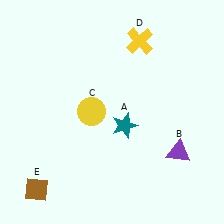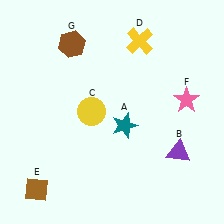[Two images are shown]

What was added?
A pink star (F), a brown hexagon (G) were added in Image 2.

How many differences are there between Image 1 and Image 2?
There are 2 differences between the two images.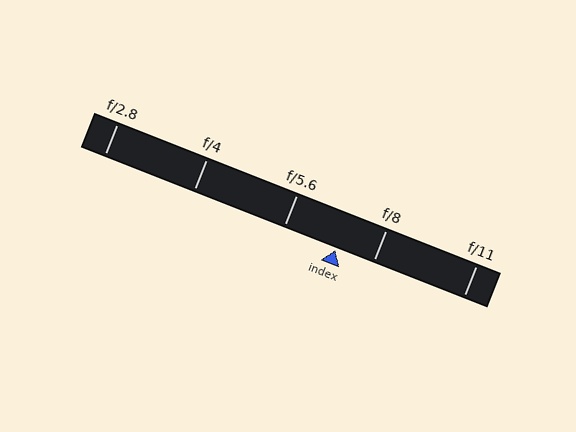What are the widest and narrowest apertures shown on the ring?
The widest aperture shown is f/2.8 and the narrowest is f/11.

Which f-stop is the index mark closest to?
The index mark is closest to f/8.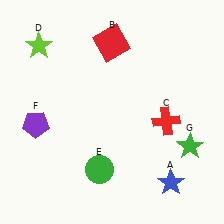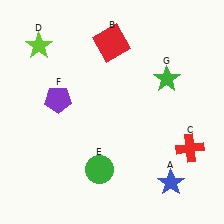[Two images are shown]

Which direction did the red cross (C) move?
The red cross (C) moved down.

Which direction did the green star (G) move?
The green star (G) moved up.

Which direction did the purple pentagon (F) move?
The purple pentagon (F) moved up.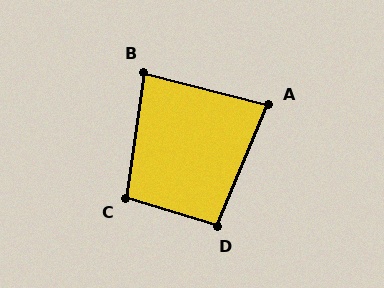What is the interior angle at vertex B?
Approximately 84 degrees (acute).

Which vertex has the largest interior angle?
C, at approximately 98 degrees.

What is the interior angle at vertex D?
Approximately 96 degrees (obtuse).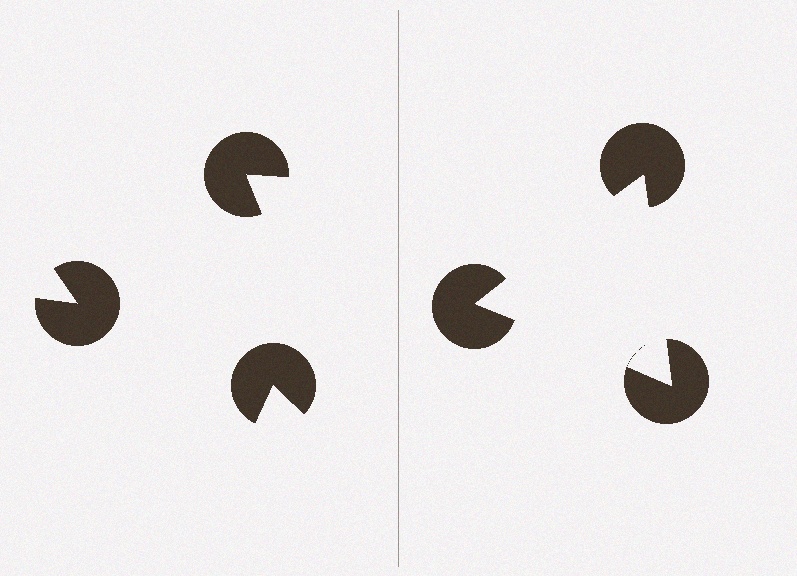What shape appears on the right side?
An illusory triangle.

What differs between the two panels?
The pac-man discs are positioned identically on both sides; only the wedge orientations differ. On the right they align to a triangle; on the left they are misaligned.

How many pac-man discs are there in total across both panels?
6 — 3 on each side.